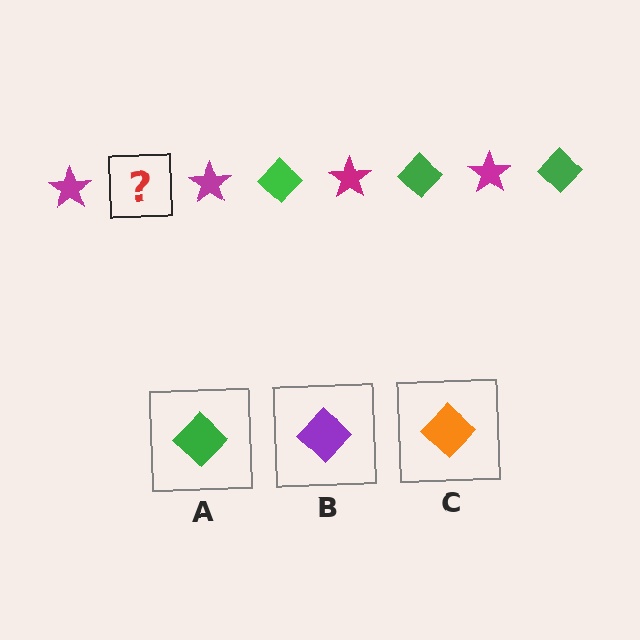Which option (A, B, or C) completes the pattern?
A.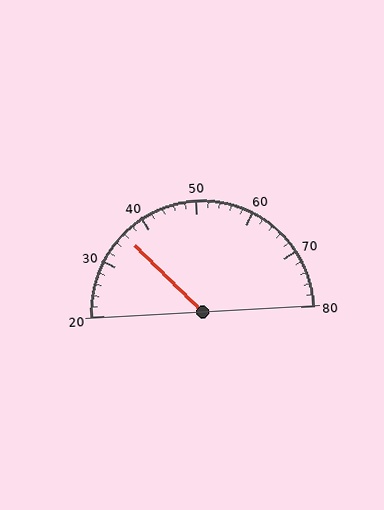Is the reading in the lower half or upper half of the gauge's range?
The reading is in the lower half of the range (20 to 80).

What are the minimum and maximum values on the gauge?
The gauge ranges from 20 to 80.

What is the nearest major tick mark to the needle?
The nearest major tick mark is 40.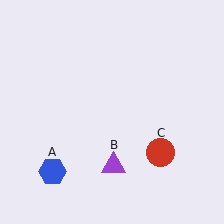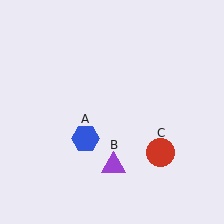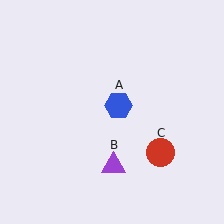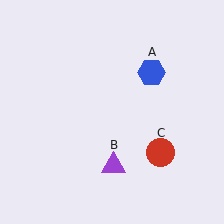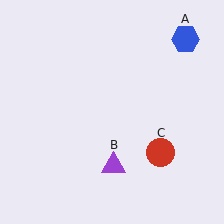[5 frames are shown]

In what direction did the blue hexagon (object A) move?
The blue hexagon (object A) moved up and to the right.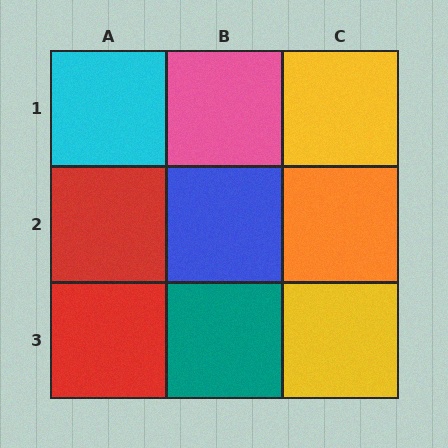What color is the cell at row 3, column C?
Yellow.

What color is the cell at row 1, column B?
Pink.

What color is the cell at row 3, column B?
Teal.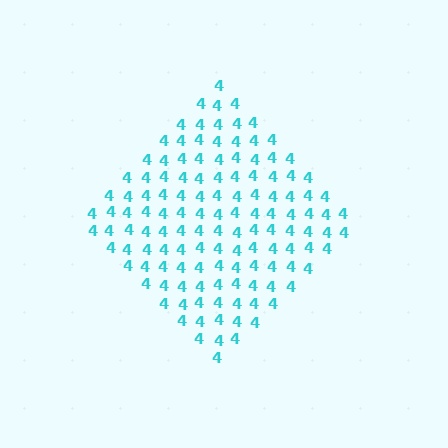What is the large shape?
The large shape is a diamond.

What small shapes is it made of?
It is made of small digit 4's.